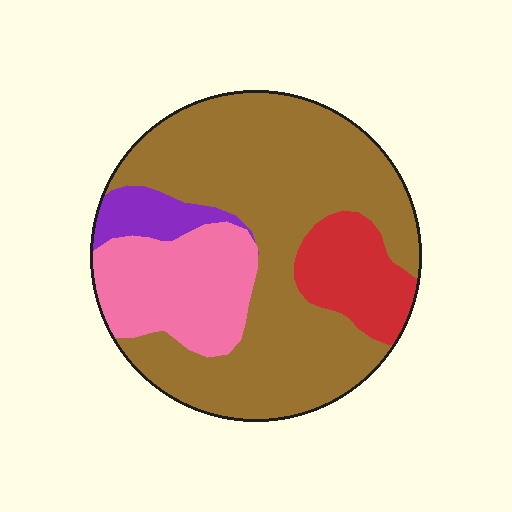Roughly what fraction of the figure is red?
Red covers about 10% of the figure.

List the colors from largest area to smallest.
From largest to smallest: brown, pink, red, purple.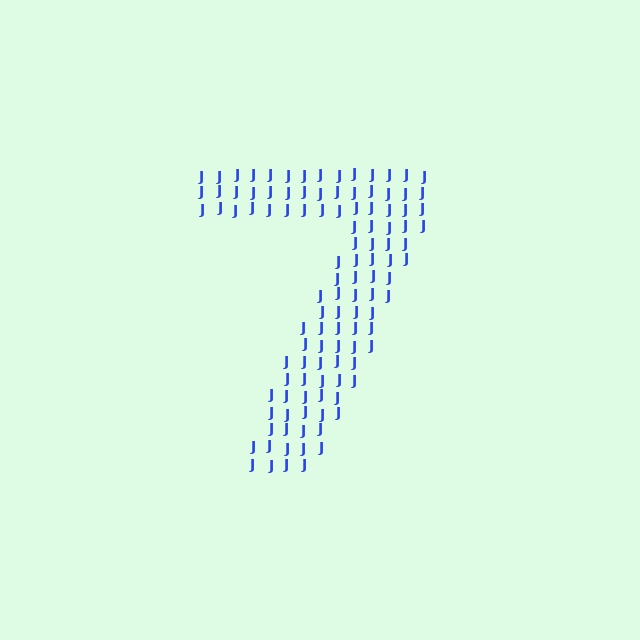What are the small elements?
The small elements are letter J's.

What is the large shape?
The large shape is the digit 7.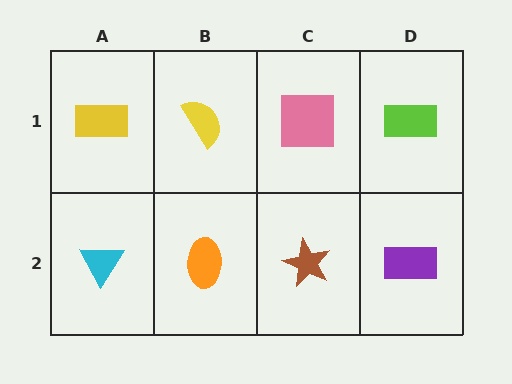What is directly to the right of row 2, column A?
An orange ellipse.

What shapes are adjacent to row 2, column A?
A yellow rectangle (row 1, column A), an orange ellipse (row 2, column B).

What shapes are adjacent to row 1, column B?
An orange ellipse (row 2, column B), a yellow rectangle (row 1, column A), a pink square (row 1, column C).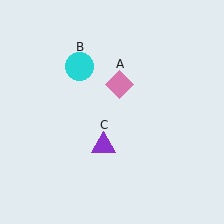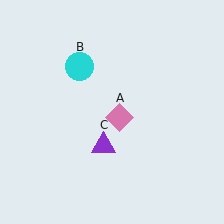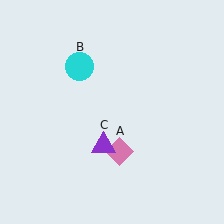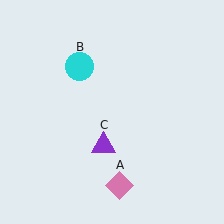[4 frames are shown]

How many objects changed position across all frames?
1 object changed position: pink diamond (object A).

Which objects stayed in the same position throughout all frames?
Cyan circle (object B) and purple triangle (object C) remained stationary.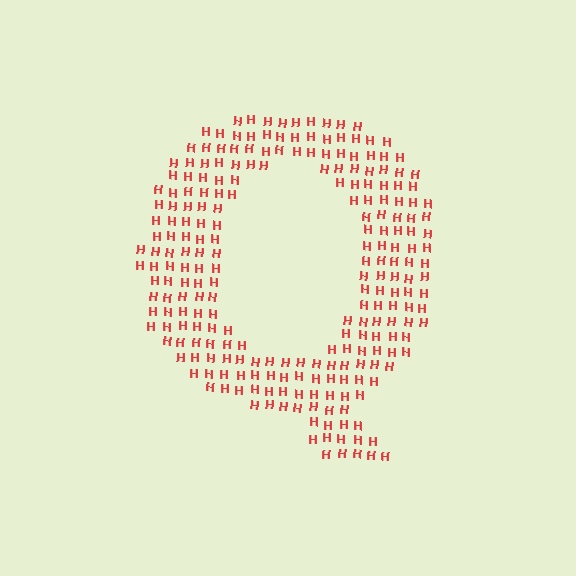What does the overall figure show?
The overall figure shows the letter Q.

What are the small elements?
The small elements are letter H's.